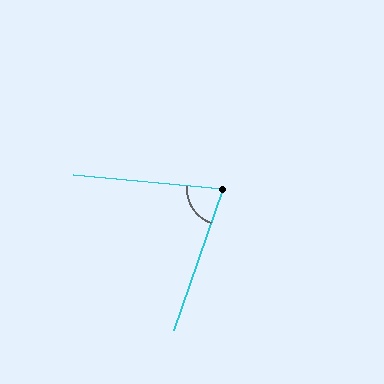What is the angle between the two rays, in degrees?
Approximately 76 degrees.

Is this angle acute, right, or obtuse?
It is acute.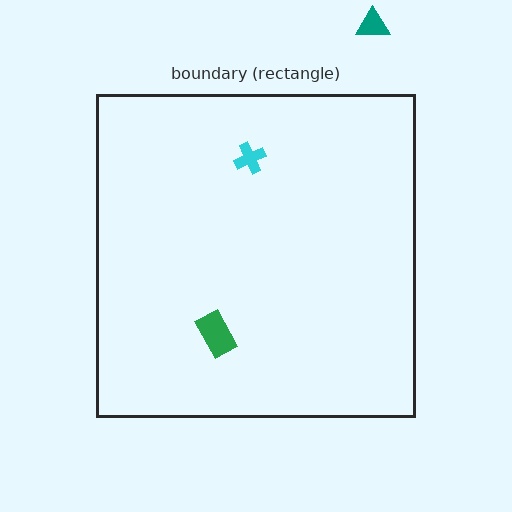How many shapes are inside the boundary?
2 inside, 1 outside.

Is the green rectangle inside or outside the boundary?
Inside.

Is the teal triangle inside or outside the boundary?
Outside.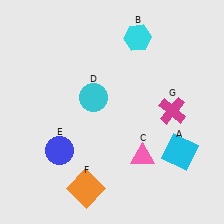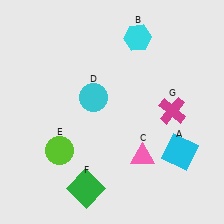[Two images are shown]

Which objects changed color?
E changed from blue to lime. F changed from orange to green.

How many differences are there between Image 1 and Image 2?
There are 2 differences between the two images.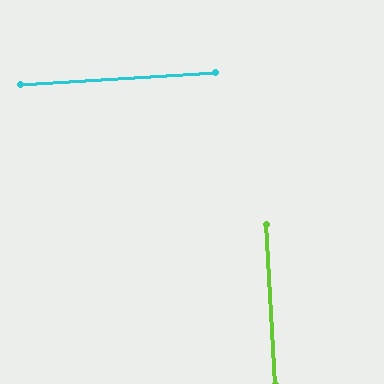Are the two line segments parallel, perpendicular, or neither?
Perpendicular — they meet at approximately 90°.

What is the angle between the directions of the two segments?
Approximately 90 degrees.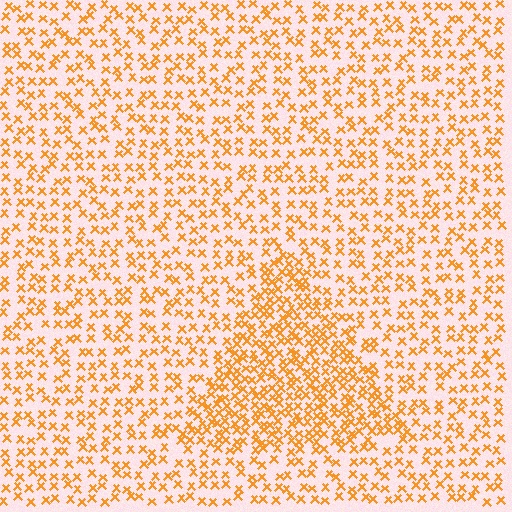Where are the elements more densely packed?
The elements are more densely packed inside the triangle boundary.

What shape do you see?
I see a triangle.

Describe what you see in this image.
The image contains small orange elements arranged at two different densities. A triangle-shaped region is visible where the elements are more densely packed than the surrounding area.